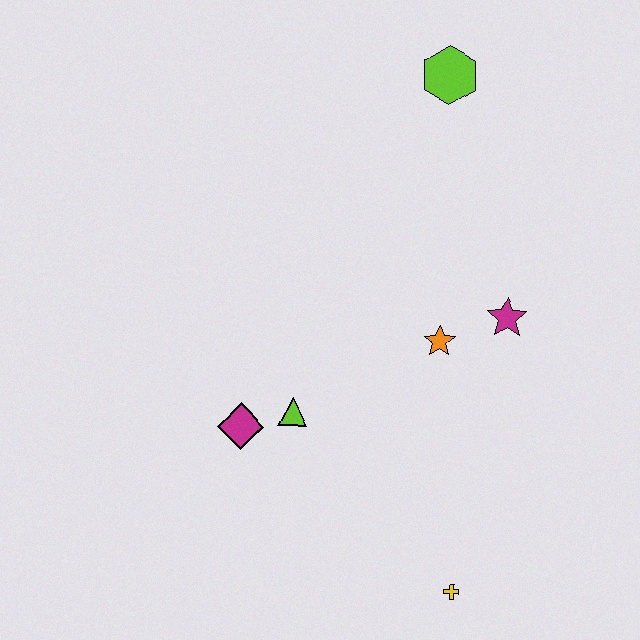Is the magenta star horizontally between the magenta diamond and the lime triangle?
No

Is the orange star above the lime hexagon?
No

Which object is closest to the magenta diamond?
The lime triangle is closest to the magenta diamond.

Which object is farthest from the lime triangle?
The lime hexagon is farthest from the lime triangle.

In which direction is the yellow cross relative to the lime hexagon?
The yellow cross is below the lime hexagon.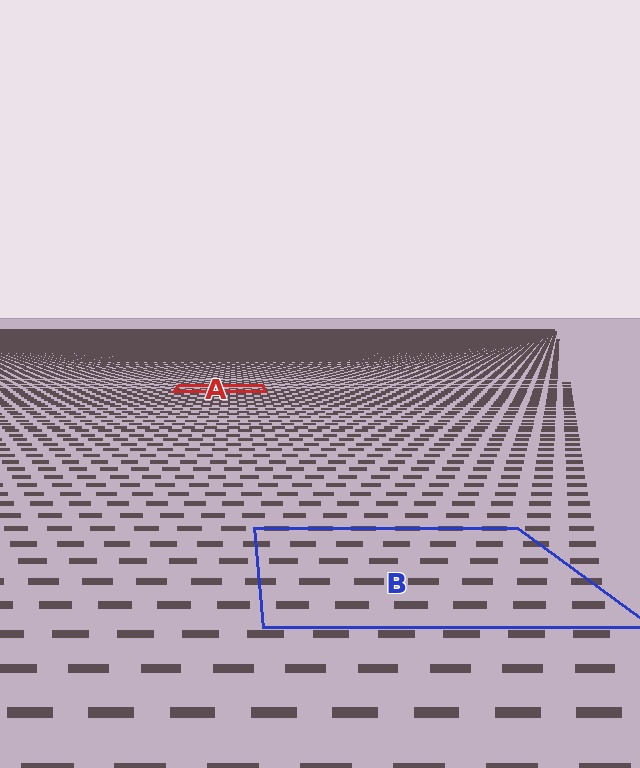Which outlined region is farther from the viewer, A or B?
Region A is farther from the viewer — the texture elements inside it appear smaller and more densely packed.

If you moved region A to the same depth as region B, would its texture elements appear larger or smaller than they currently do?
They would appear larger. At a closer depth, the same texture elements are projected at a bigger on-screen size.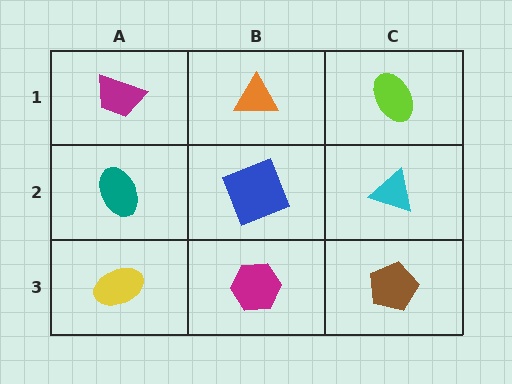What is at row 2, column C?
A cyan triangle.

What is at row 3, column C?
A brown pentagon.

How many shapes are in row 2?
3 shapes.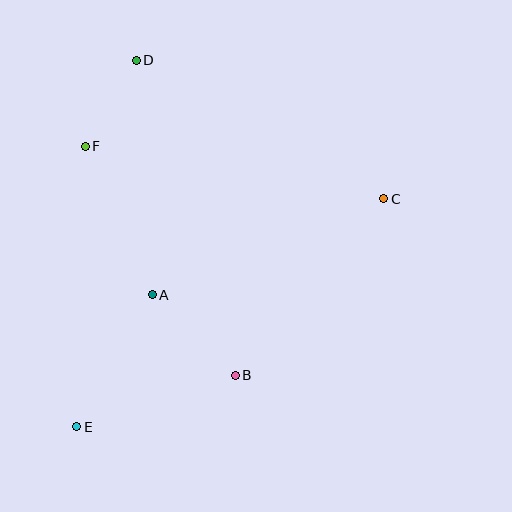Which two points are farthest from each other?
Points C and E are farthest from each other.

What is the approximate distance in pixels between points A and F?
The distance between A and F is approximately 163 pixels.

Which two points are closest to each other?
Points D and F are closest to each other.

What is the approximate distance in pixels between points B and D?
The distance between B and D is approximately 330 pixels.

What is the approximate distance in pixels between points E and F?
The distance between E and F is approximately 281 pixels.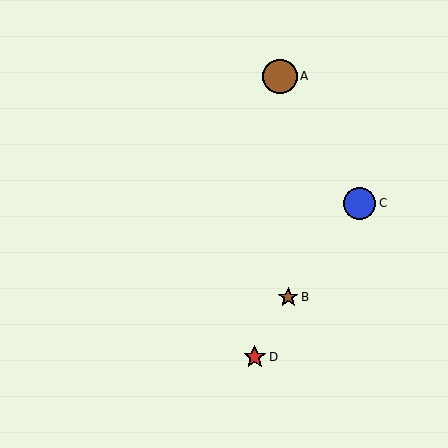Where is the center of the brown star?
The center of the brown star is at (288, 297).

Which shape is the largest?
The brown circle (labeled A) is the largest.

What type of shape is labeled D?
Shape D is a red star.